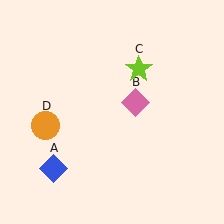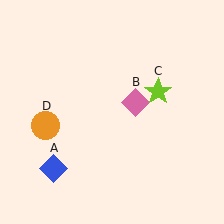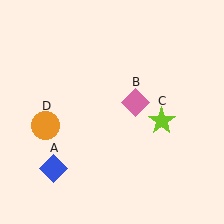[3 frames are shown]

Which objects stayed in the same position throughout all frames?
Blue diamond (object A) and pink diamond (object B) and orange circle (object D) remained stationary.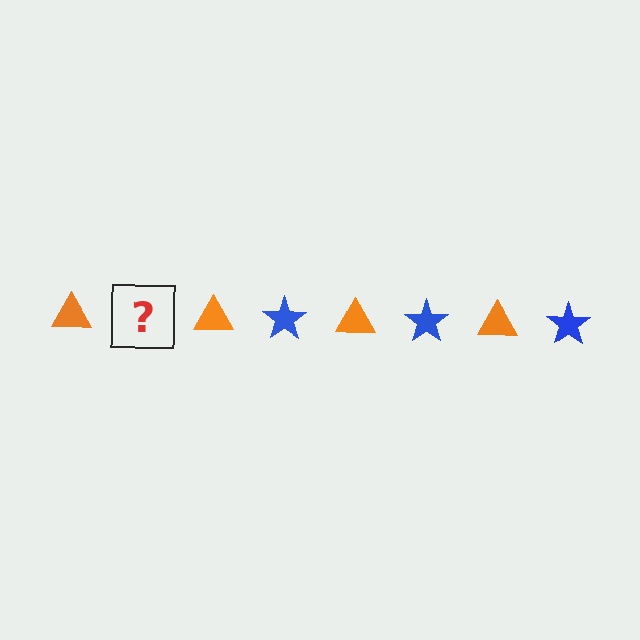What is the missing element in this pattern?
The missing element is a blue star.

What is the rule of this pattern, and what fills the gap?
The rule is that the pattern alternates between orange triangle and blue star. The gap should be filled with a blue star.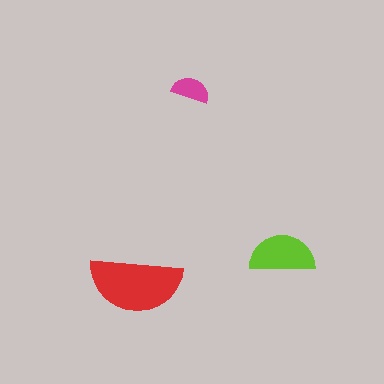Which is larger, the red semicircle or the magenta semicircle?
The red one.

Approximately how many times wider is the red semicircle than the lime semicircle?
About 1.5 times wider.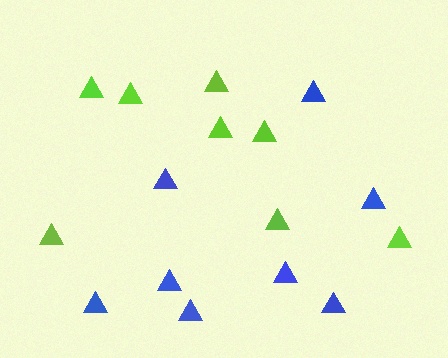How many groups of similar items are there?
There are 2 groups: one group of blue triangles (8) and one group of lime triangles (8).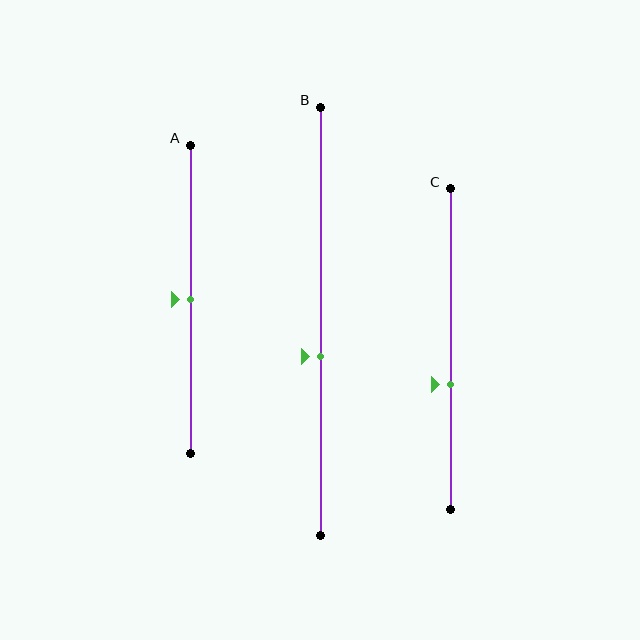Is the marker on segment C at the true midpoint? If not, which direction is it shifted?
No, the marker on segment C is shifted downward by about 11% of the segment length.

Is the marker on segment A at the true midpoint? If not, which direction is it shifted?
Yes, the marker on segment A is at the true midpoint.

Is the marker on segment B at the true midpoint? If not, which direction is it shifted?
No, the marker on segment B is shifted downward by about 8% of the segment length.